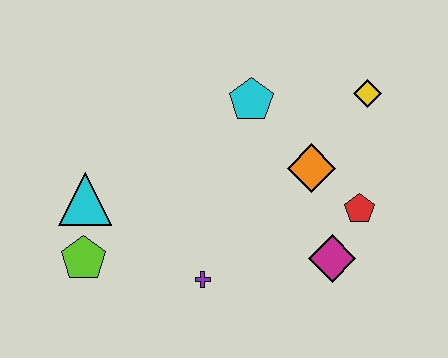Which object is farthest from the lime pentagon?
The yellow diamond is farthest from the lime pentagon.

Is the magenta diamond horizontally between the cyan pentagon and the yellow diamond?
Yes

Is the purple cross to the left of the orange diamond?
Yes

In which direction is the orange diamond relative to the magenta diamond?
The orange diamond is above the magenta diamond.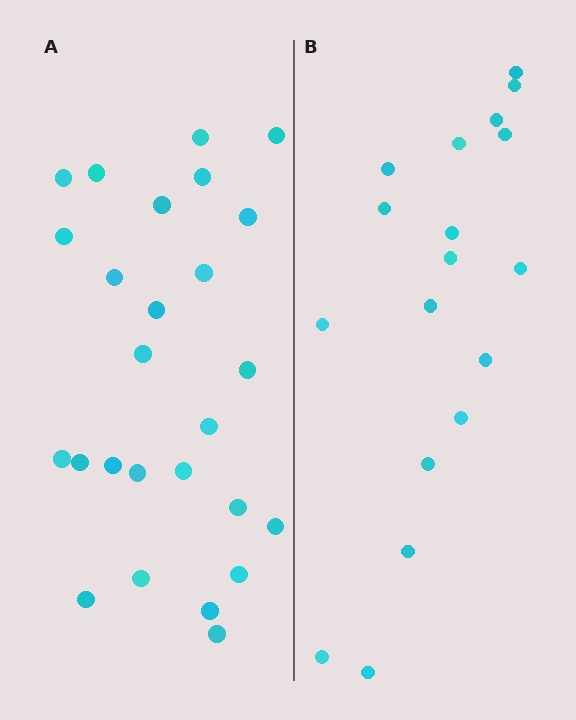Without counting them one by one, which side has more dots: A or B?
Region A (the left region) has more dots.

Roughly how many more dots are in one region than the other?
Region A has roughly 8 or so more dots than region B.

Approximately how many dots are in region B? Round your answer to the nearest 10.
About 20 dots. (The exact count is 18, which rounds to 20.)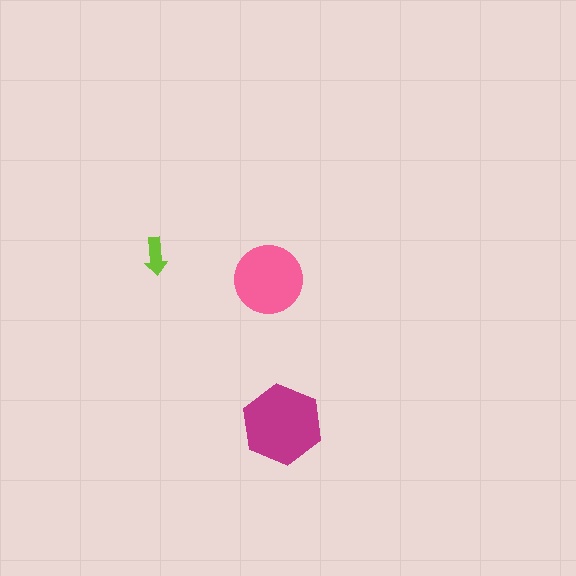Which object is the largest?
The magenta hexagon.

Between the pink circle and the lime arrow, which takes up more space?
The pink circle.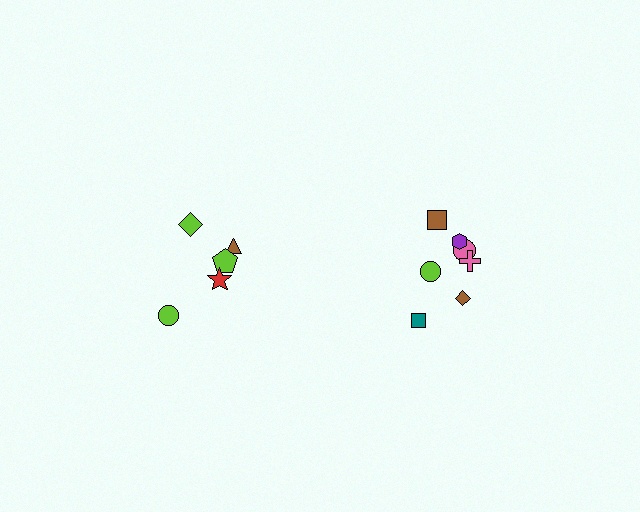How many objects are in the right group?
There are 7 objects.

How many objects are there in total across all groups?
There are 12 objects.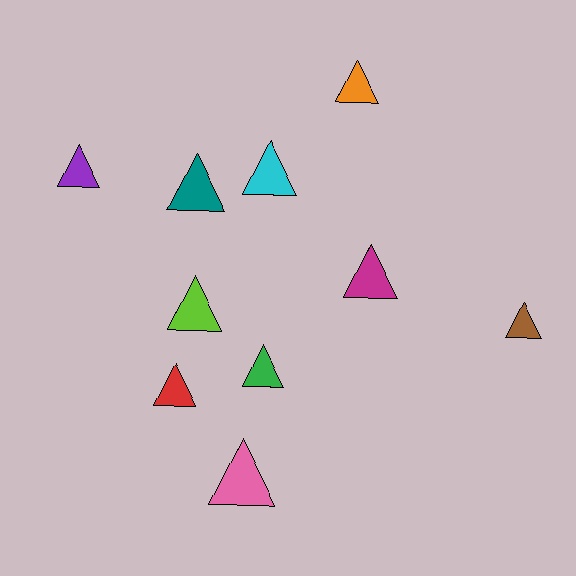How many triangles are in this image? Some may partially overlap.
There are 10 triangles.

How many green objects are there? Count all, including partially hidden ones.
There is 1 green object.